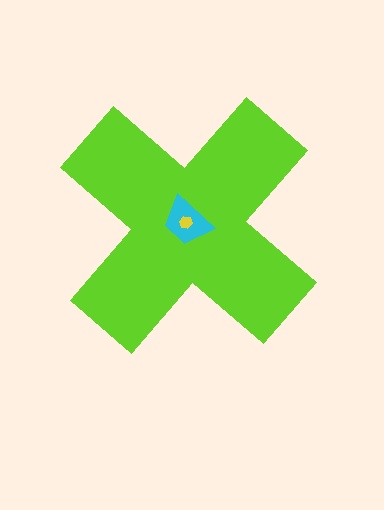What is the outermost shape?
The lime cross.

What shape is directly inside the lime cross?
The cyan trapezoid.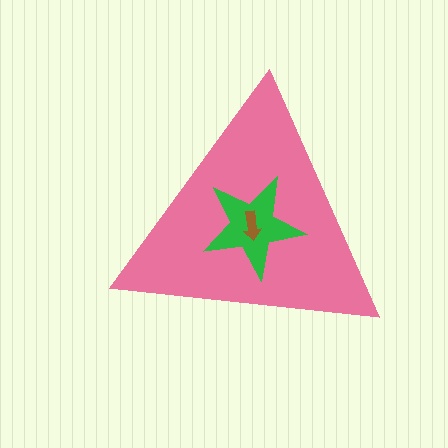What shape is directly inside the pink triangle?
The green star.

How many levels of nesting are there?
3.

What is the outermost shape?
The pink triangle.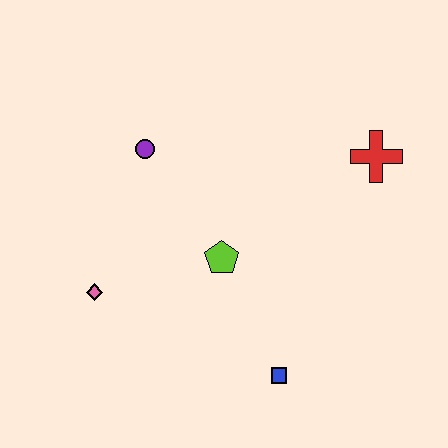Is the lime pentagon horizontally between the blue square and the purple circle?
Yes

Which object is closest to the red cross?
The lime pentagon is closest to the red cross.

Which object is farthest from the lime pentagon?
The red cross is farthest from the lime pentagon.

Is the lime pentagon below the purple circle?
Yes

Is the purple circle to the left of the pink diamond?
No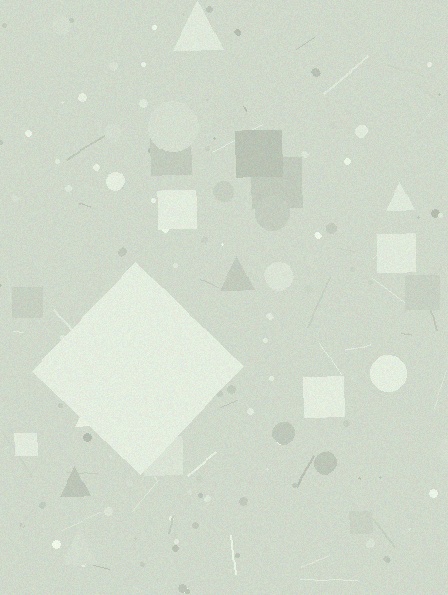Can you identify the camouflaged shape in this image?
The camouflaged shape is a diamond.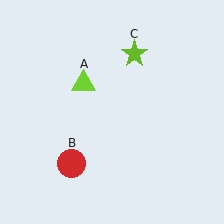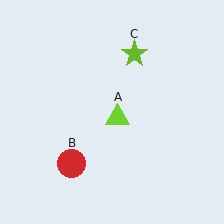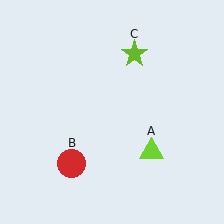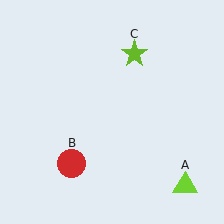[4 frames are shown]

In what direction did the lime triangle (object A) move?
The lime triangle (object A) moved down and to the right.